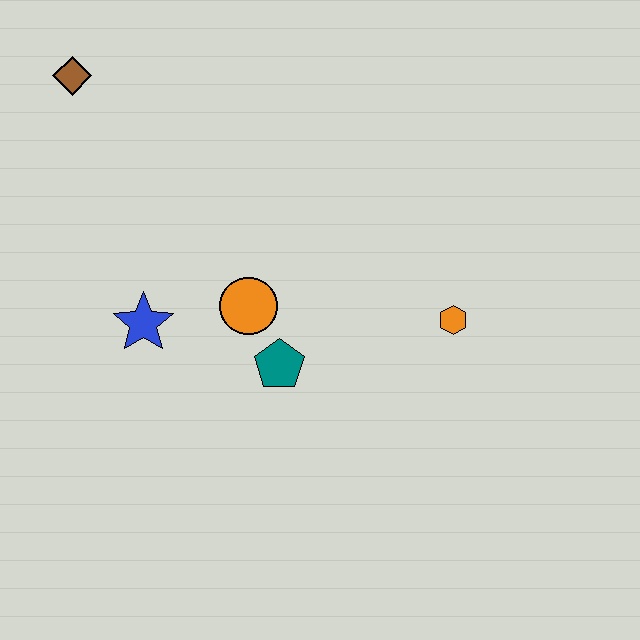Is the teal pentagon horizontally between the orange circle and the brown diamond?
No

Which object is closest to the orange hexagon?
The teal pentagon is closest to the orange hexagon.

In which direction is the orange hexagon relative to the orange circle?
The orange hexagon is to the right of the orange circle.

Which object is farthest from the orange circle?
The brown diamond is farthest from the orange circle.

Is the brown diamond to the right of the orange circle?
No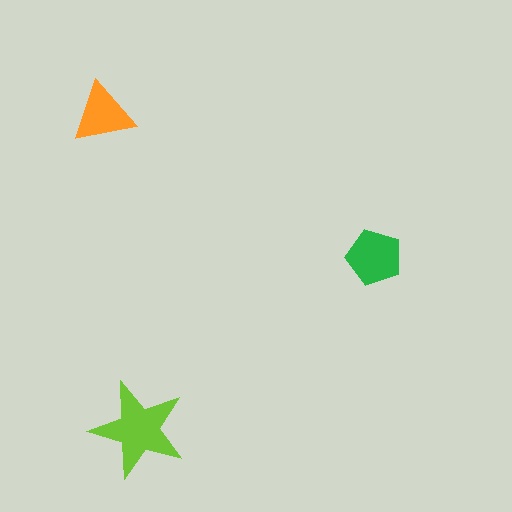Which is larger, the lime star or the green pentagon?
The lime star.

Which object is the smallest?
The orange triangle.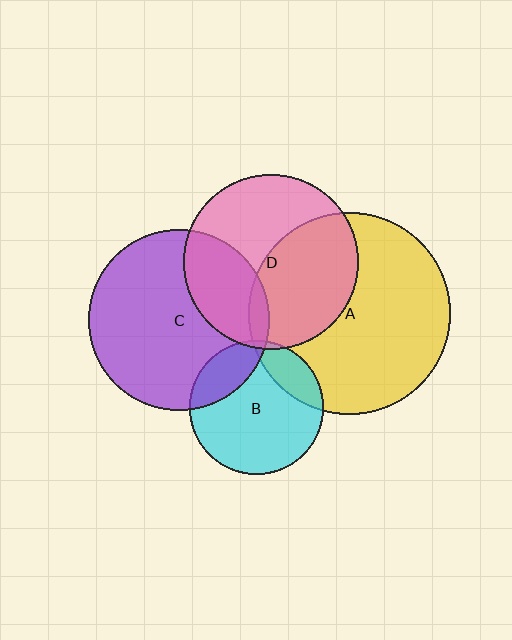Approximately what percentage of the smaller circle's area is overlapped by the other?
Approximately 5%.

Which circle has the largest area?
Circle A (yellow).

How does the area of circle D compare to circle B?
Approximately 1.7 times.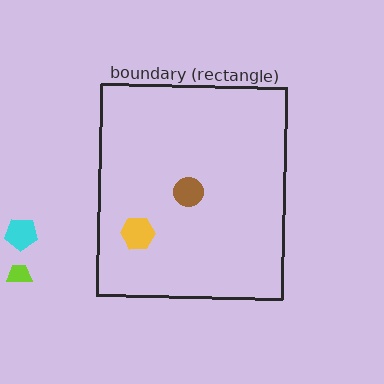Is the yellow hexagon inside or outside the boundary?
Inside.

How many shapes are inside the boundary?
2 inside, 2 outside.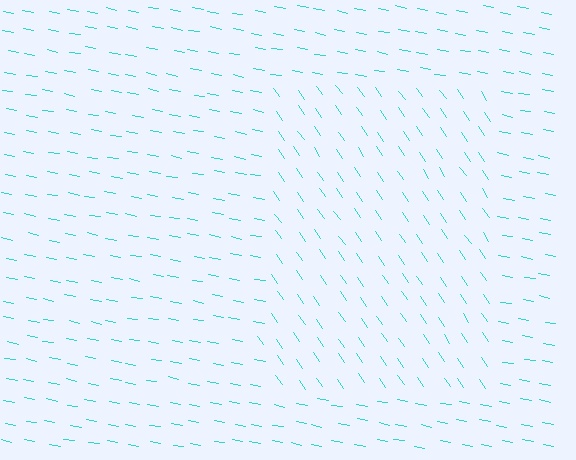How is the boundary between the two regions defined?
The boundary is defined purely by a change in line orientation (approximately 45 degrees difference). All lines are the same color and thickness.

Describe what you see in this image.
The image is filled with small cyan line segments. A rectangle region in the image has lines oriented differently from the surrounding lines, creating a visible texture boundary.